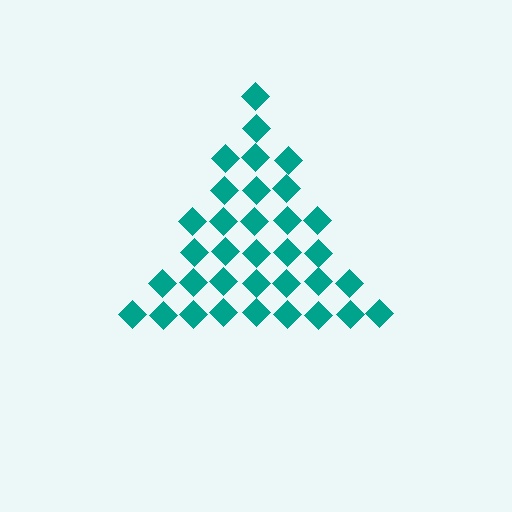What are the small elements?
The small elements are diamonds.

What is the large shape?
The large shape is a triangle.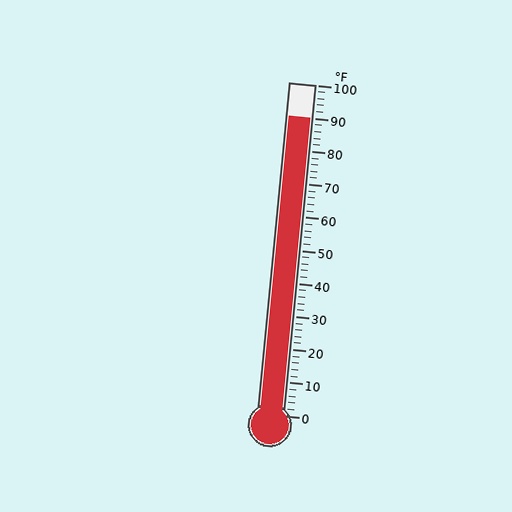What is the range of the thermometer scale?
The thermometer scale ranges from 0°F to 100°F.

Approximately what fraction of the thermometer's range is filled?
The thermometer is filled to approximately 90% of its range.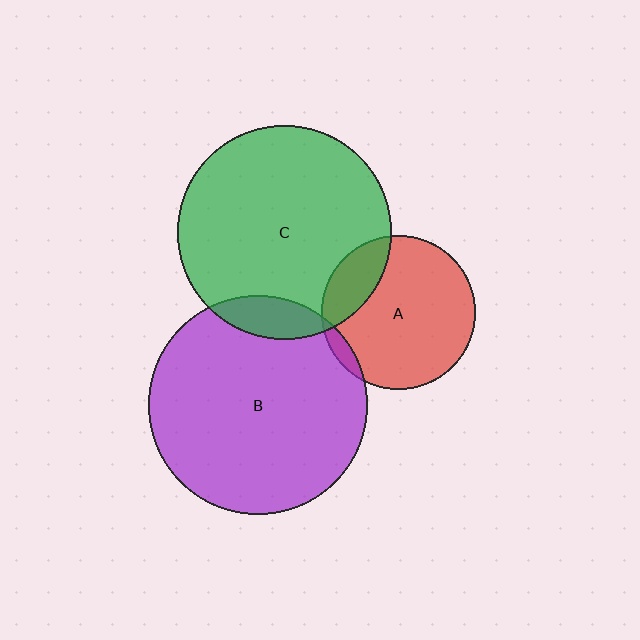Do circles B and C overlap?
Yes.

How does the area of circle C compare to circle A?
Approximately 1.9 times.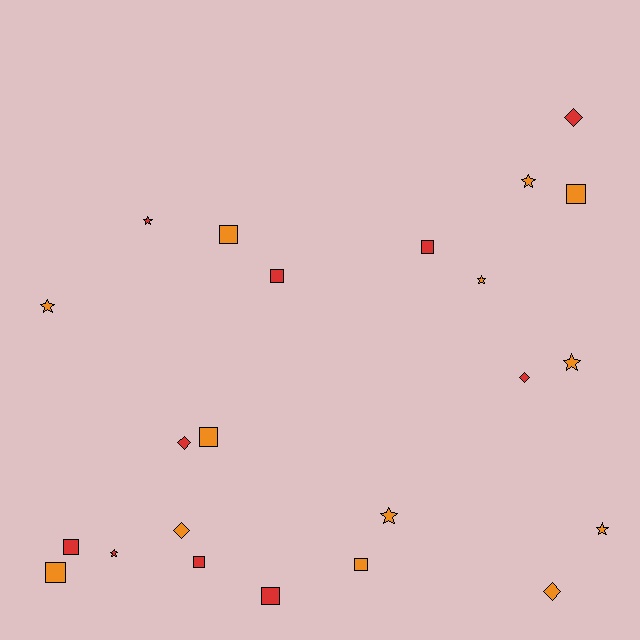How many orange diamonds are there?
There are 2 orange diamonds.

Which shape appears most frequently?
Square, with 10 objects.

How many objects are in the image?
There are 23 objects.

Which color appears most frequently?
Orange, with 13 objects.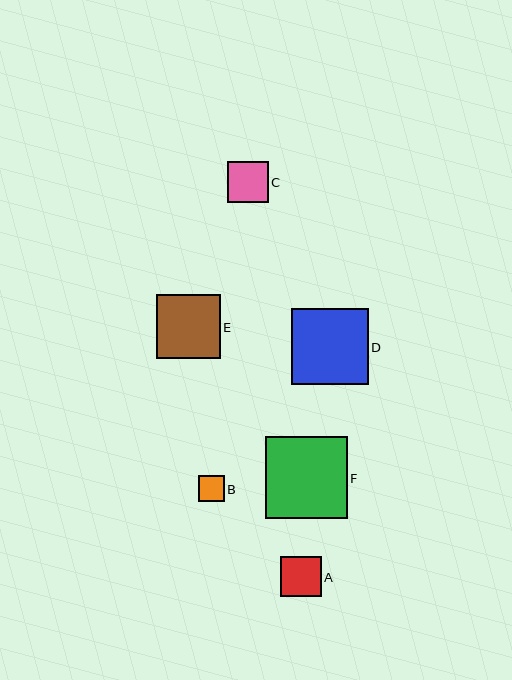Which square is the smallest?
Square B is the smallest with a size of approximately 26 pixels.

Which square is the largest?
Square F is the largest with a size of approximately 82 pixels.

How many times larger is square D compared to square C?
Square D is approximately 1.9 times the size of square C.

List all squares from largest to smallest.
From largest to smallest: F, D, E, C, A, B.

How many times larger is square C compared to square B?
Square C is approximately 1.6 times the size of square B.